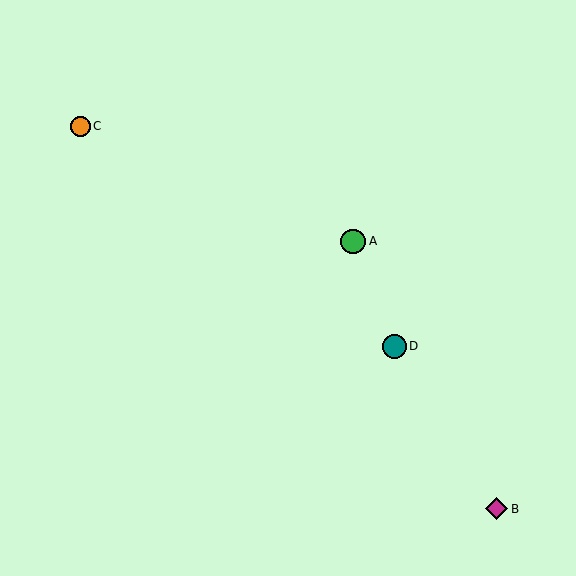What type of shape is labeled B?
Shape B is a magenta diamond.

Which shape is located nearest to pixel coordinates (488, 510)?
The magenta diamond (labeled B) at (497, 509) is nearest to that location.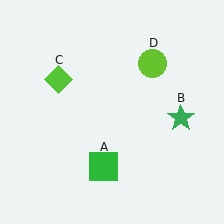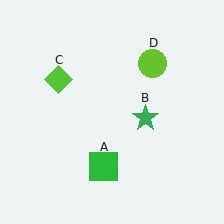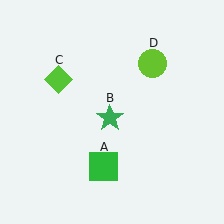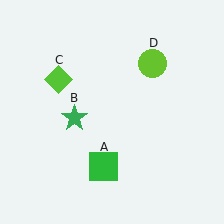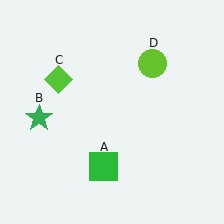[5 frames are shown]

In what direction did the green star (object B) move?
The green star (object B) moved left.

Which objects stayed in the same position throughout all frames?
Green square (object A) and lime diamond (object C) and lime circle (object D) remained stationary.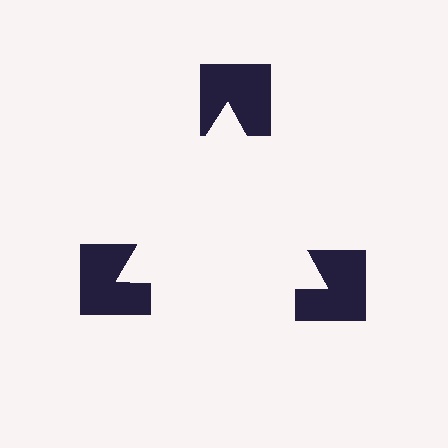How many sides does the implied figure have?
3 sides.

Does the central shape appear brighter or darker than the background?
It typically appears slightly brighter than the background, even though no actual brightness change is drawn.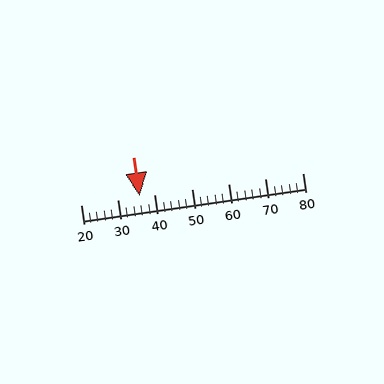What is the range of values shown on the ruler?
The ruler shows values from 20 to 80.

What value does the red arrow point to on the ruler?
The red arrow points to approximately 36.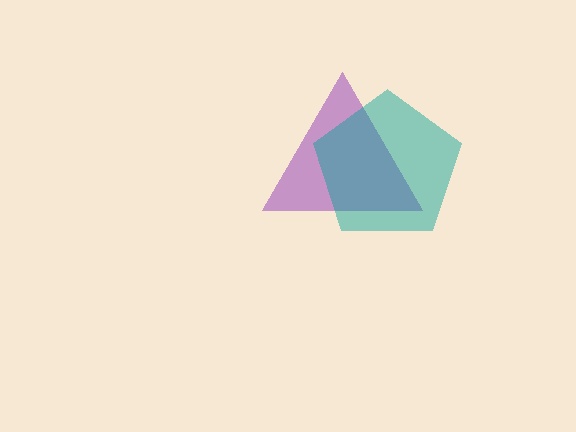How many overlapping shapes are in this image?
There are 2 overlapping shapes in the image.